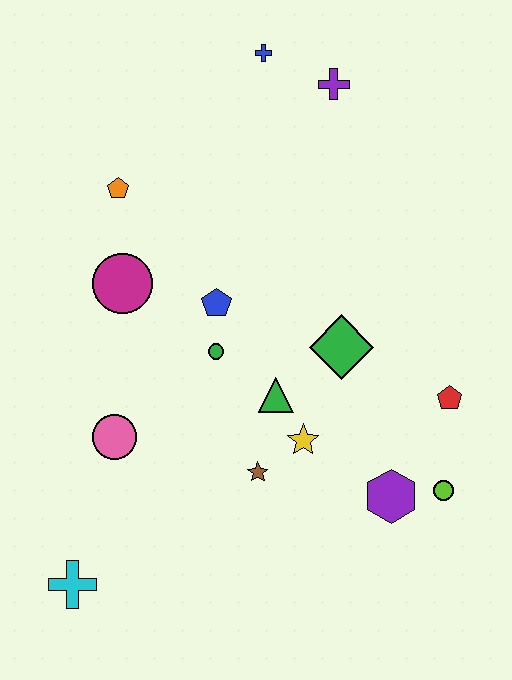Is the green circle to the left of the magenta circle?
No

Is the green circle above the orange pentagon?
No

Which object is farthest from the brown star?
The blue cross is farthest from the brown star.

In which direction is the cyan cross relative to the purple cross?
The cyan cross is below the purple cross.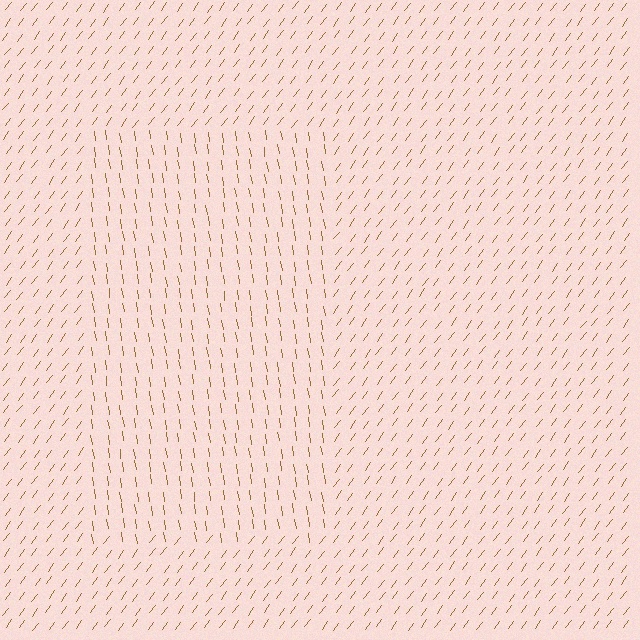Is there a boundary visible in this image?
Yes, there is a texture boundary formed by a change in line orientation.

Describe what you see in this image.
The image is filled with small brown line segments. A rectangle region in the image has lines oriented differently from the surrounding lines, creating a visible texture boundary.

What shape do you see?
I see a rectangle.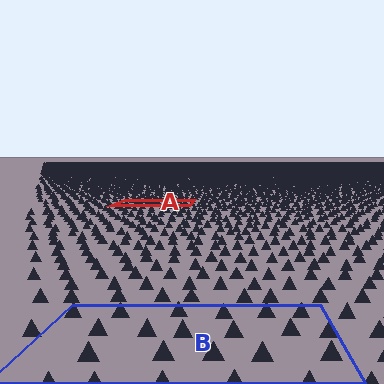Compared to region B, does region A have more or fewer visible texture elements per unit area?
Region A has more texture elements per unit area — they are packed more densely because it is farther away.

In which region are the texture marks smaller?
The texture marks are smaller in region A, because it is farther away.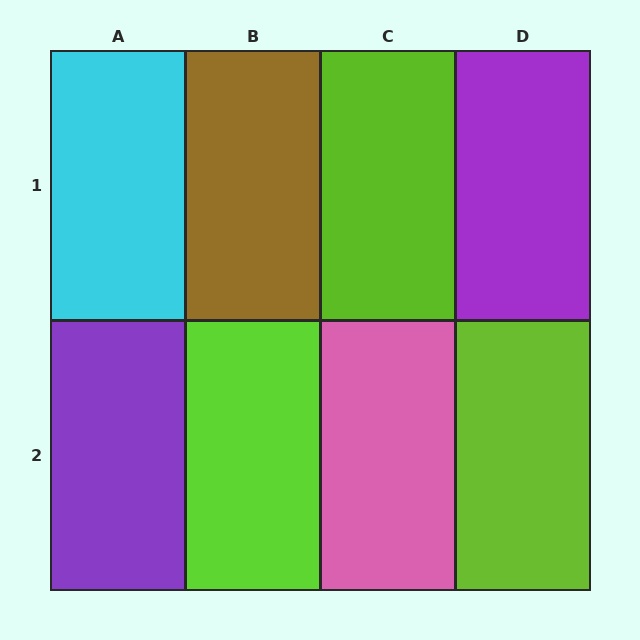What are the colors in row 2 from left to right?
Purple, lime, pink, lime.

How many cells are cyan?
1 cell is cyan.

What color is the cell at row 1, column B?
Brown.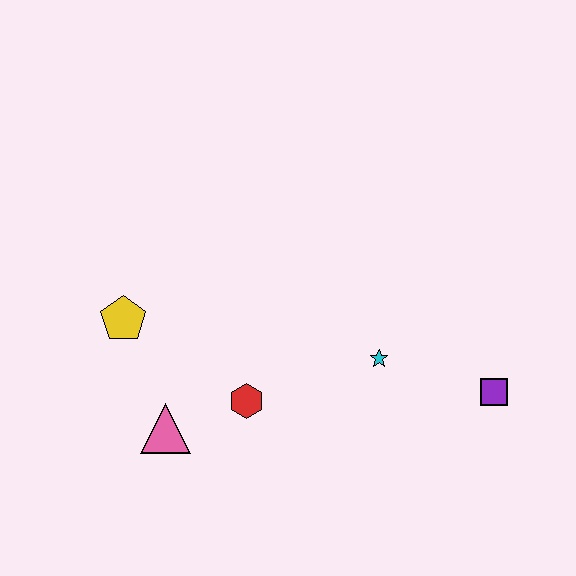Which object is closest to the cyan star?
The purple square is closest to the cyan star.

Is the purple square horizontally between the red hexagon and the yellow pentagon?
No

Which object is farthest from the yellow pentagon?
The purple square is farthest from the yellow pentagon.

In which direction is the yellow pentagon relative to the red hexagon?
The yellow pentagon is to the left of the red hexagon.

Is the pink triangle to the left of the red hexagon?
Yes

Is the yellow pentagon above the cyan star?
Yes